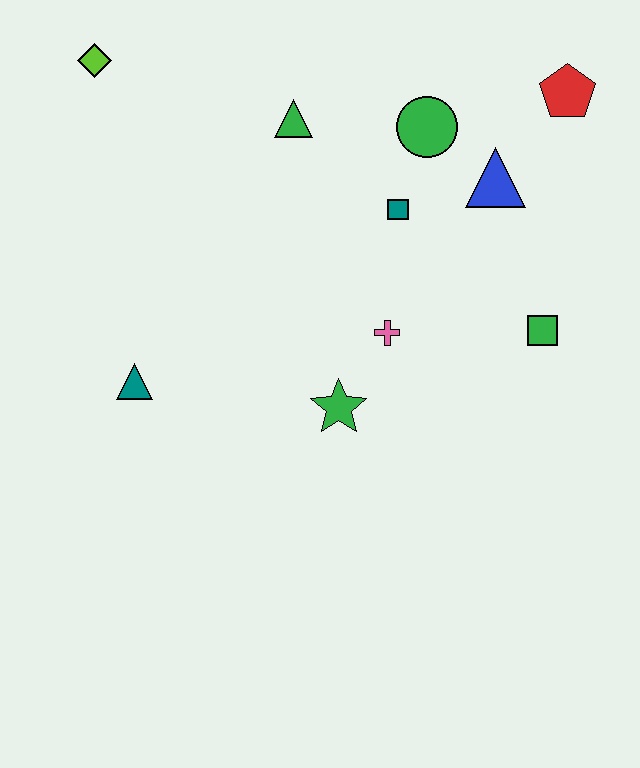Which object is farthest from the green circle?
The teal triangle is farthest from the green circle.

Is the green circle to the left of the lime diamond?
No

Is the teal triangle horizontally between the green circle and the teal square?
No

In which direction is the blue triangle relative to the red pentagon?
The blue triangle is below the red pentagon.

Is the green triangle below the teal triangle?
No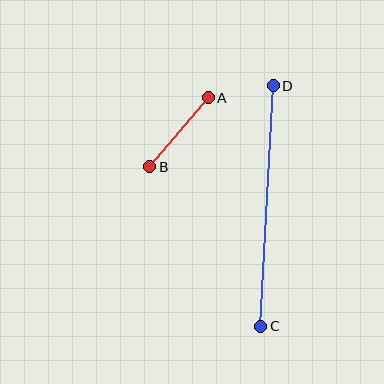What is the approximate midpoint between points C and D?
The midpoint is at approximately (267, 206) pixels.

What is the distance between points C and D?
The distance is approximately 241 pixels.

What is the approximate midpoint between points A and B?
The midpoint is at approximately (179, 132) pixels.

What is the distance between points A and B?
The distance is approximately 90 pixels.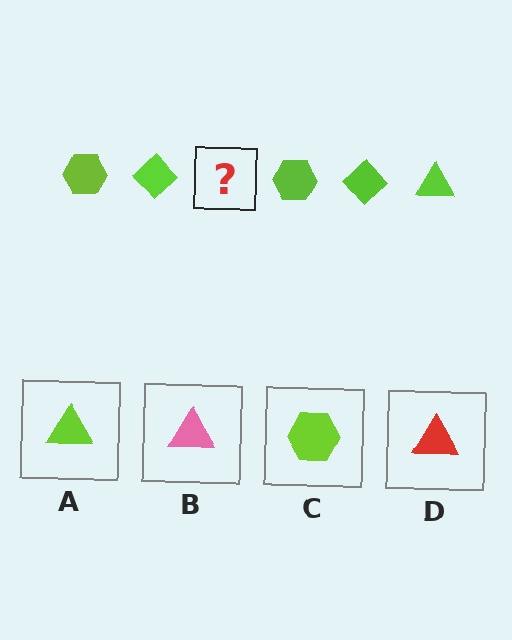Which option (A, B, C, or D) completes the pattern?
A.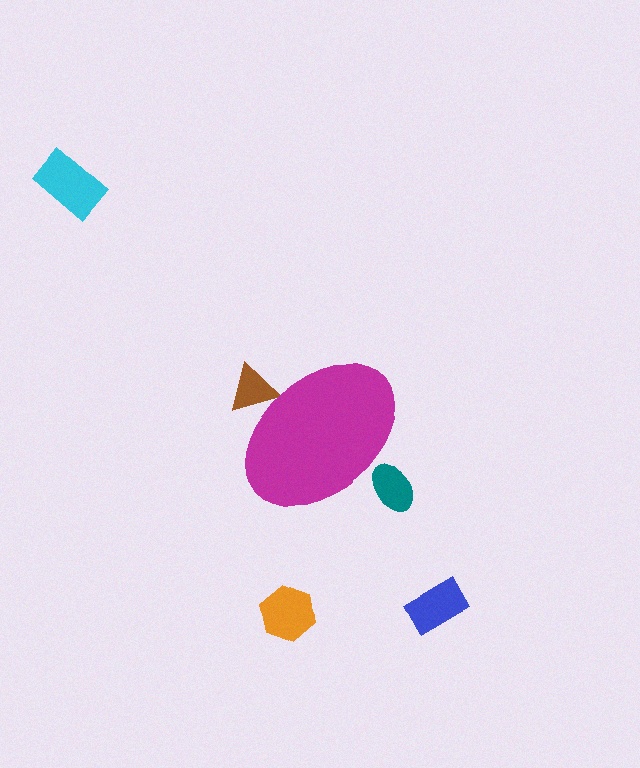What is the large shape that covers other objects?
A magenta ellipse.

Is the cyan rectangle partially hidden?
No, the cyan rectangle is fully visible.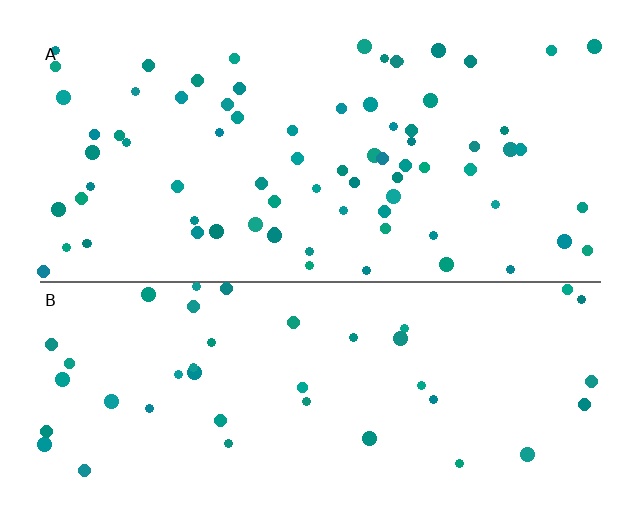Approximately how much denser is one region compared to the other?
Approximately 1.7× — region A over region B.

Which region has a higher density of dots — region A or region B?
A (the top).